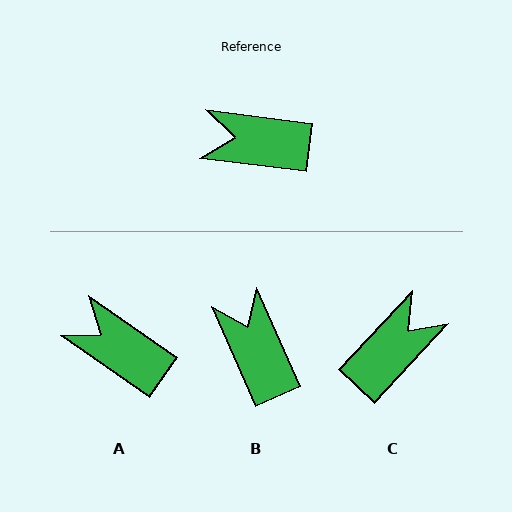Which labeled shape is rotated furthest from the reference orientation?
C, about 126 degrees away.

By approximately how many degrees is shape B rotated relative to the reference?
Approximately 59 degrees clockwise.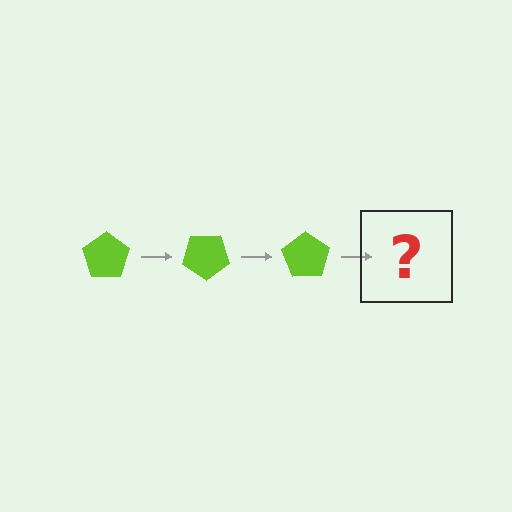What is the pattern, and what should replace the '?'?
The pattern is that the pentagon rotates 35 degrees each step. The '?' should be a lime pentagon rotated 105 degrees.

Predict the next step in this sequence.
The next step is a lime pentagon rotated 105 degrees.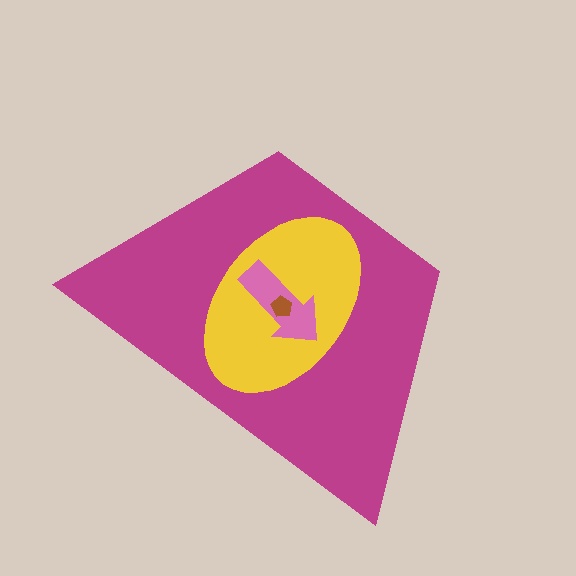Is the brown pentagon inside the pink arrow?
Yes.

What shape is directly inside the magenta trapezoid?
The yellow ellipse.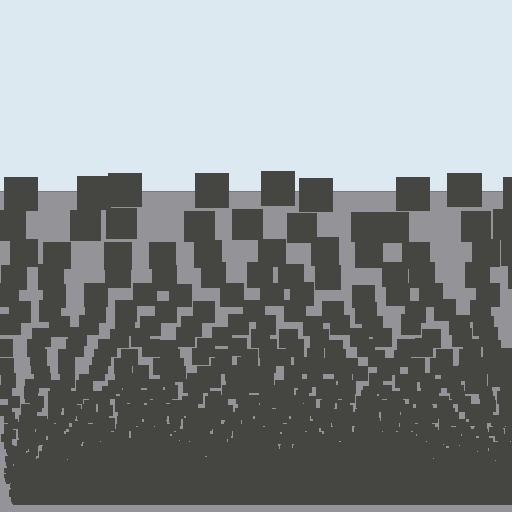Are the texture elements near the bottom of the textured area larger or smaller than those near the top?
Smaller. The gradient is inverted — elements near the bottom are smaller and denser.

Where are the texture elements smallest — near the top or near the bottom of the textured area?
Near the bottom.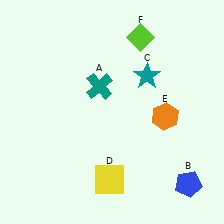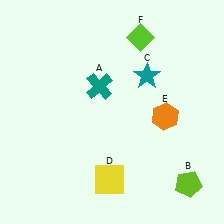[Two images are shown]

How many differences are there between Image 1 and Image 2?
There is 1 difference between the two images.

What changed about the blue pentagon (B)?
In Image 1, B is blue. In Image 2, it changed to lime.